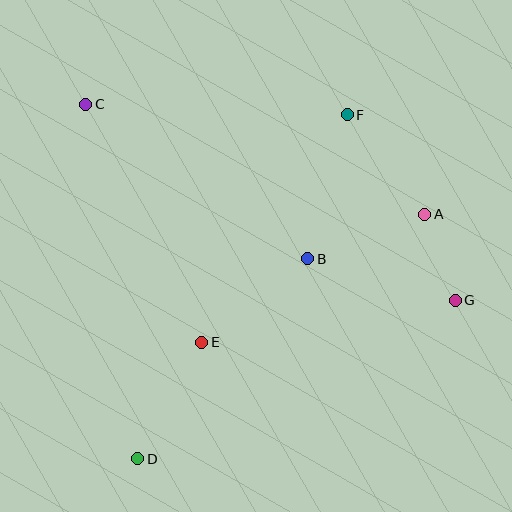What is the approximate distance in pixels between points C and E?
The distance between C and E is approximately 265 pixels.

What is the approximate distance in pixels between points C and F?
The distance between C and F is approximately 262 pixels.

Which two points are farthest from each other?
Points C and G are farthest from each other.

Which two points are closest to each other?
Points A and G are closest to each other.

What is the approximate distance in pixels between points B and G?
The distance between B and G is approximately 153 pixels.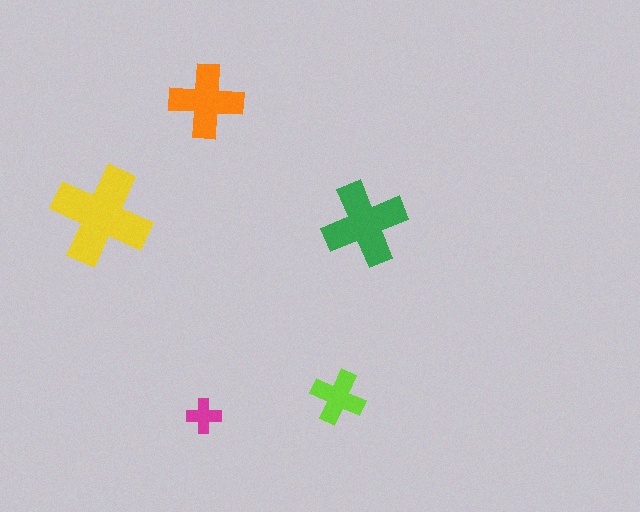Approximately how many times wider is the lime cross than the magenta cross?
About 1.5 times wider.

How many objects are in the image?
There are 5 objects in the image.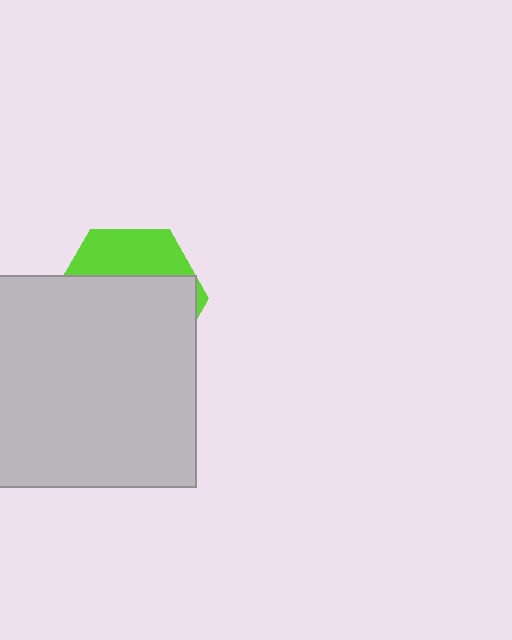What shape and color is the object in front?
The object in front is a light gray square.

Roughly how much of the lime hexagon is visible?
A small part of it is visible (roughly 31%).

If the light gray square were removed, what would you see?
You would see the complete lime hexagon.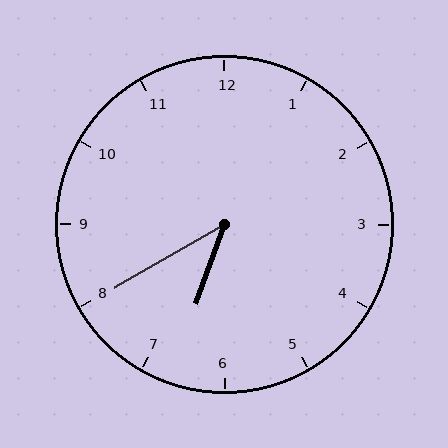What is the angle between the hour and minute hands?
Approximately 40 degrees.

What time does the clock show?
6:40.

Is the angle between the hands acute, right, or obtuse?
It is acute.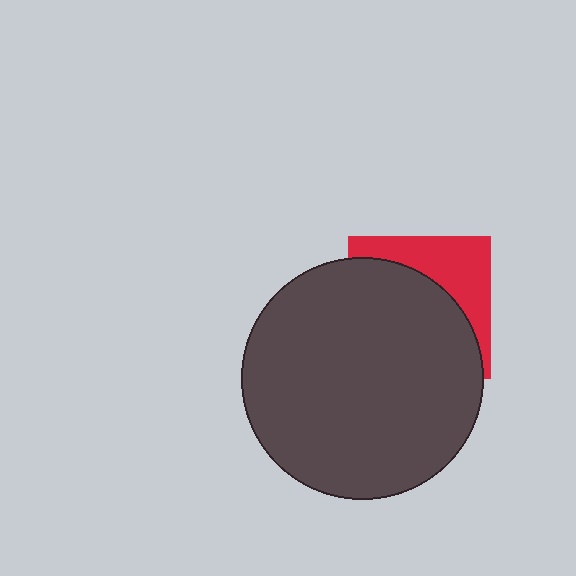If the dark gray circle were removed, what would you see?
You would see the complete red square.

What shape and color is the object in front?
The object in front is a dark gray circle.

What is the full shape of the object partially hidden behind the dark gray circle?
The partially hidden object is a red square.